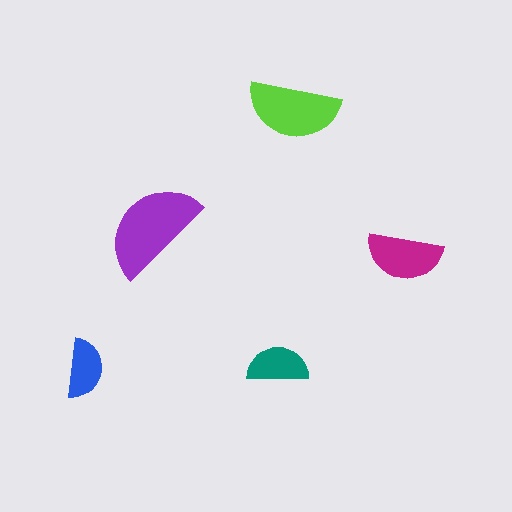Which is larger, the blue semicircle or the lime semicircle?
The lime one.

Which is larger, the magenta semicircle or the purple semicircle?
The purple one.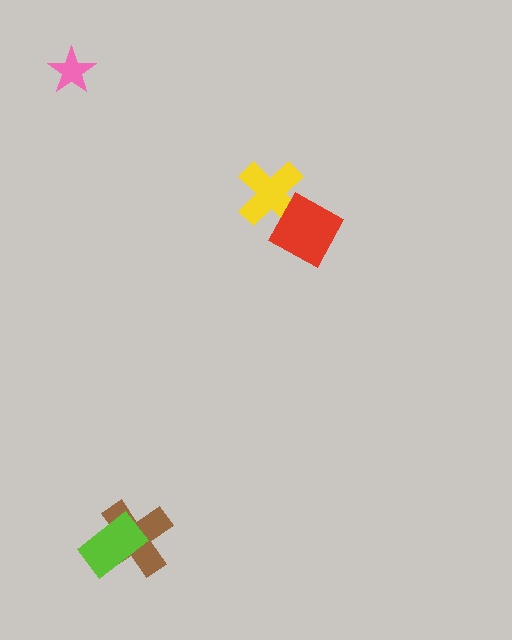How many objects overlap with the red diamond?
1 object overlaps with the red diamond.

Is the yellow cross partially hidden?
Yes, it is partially covered by another shape.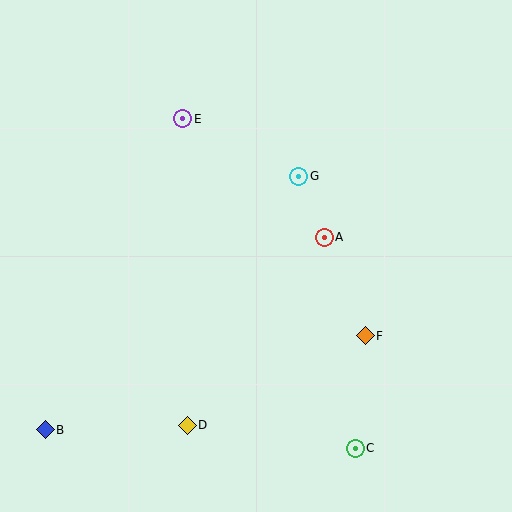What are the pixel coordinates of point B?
Point B is at (45, 430).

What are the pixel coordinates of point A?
Point A is at (324, 237).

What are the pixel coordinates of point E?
Point E is at (183, 119).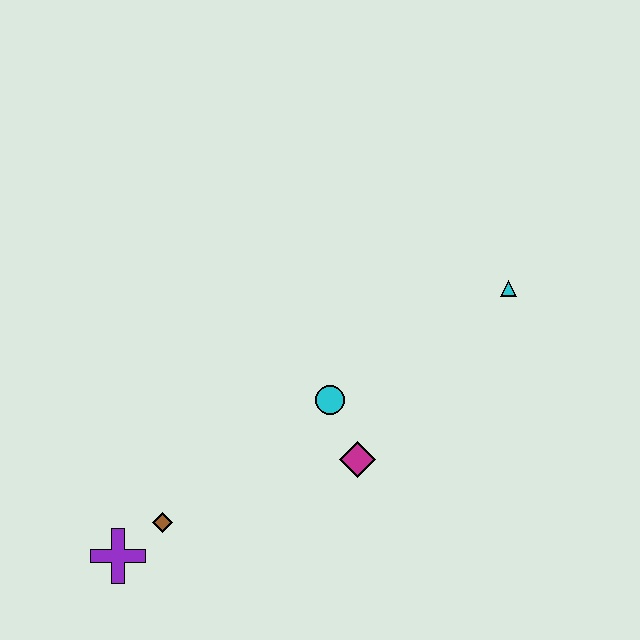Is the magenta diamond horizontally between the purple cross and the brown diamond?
No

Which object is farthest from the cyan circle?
The purple cross is farthest from the cyan circle.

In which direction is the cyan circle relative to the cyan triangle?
The cyan circle is to the left of the cyan triangle.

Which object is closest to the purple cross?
The brown diamond is closest to the purple cross.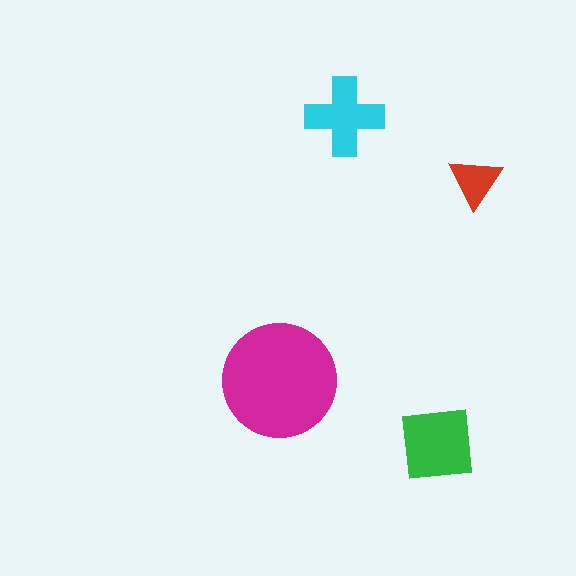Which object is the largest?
The magenta circle.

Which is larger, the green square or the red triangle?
The green square.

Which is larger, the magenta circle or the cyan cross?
The magenta circle.